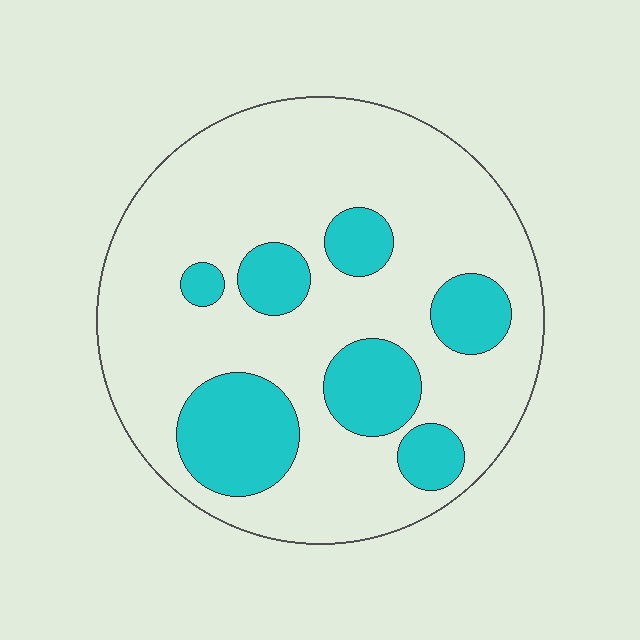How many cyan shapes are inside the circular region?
7.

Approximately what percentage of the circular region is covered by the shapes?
Approximately 25%.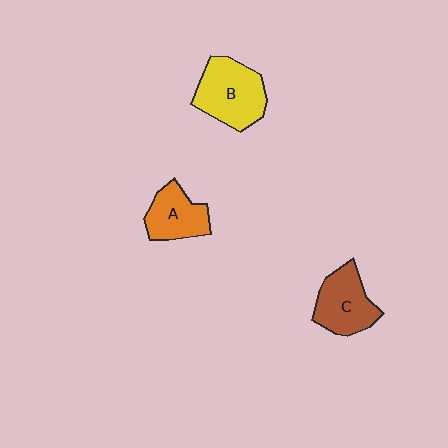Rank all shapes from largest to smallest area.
From largest to smallest: B (yellow), C (brown), A (orange).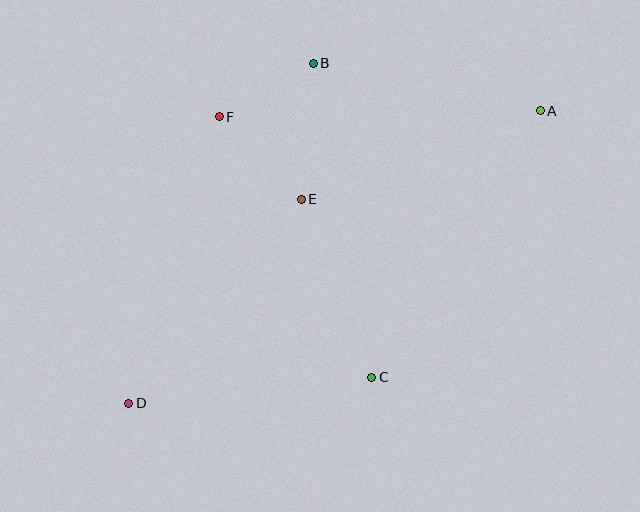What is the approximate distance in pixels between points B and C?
The distance between B and C is approximately 319 pixels.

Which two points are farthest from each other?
Points A and D are farthest from each other.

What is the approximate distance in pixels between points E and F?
The distance between E and F is approximately 117 pixels.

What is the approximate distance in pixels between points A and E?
The distance between A and E is approximately 255 pixels.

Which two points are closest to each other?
Points B and F are closest to each other.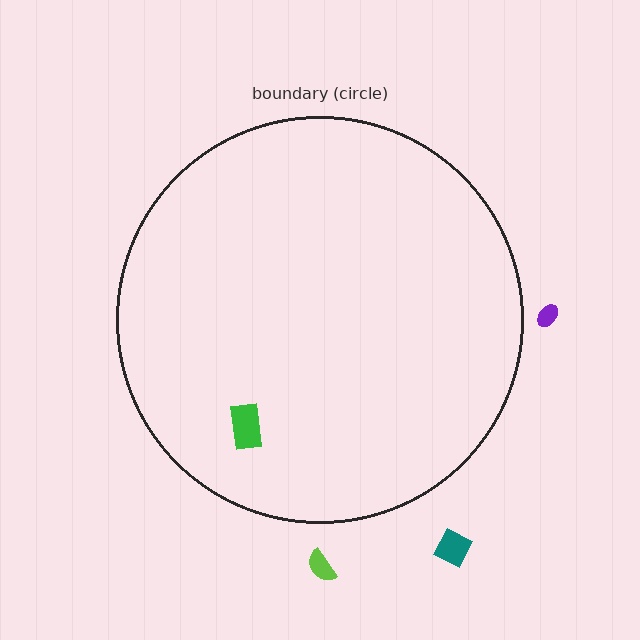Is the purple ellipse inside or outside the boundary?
Outside.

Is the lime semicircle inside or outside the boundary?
Outside.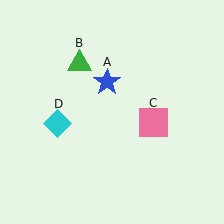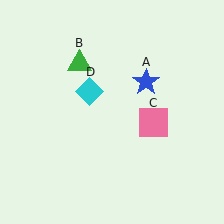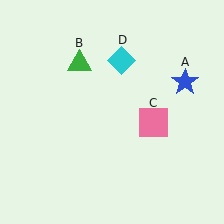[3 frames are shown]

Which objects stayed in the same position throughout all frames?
Green triangle (object B) and pink square (object C) remained stationary.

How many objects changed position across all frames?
2 objects changed position: blue star (object A), cyan diamond (object D).